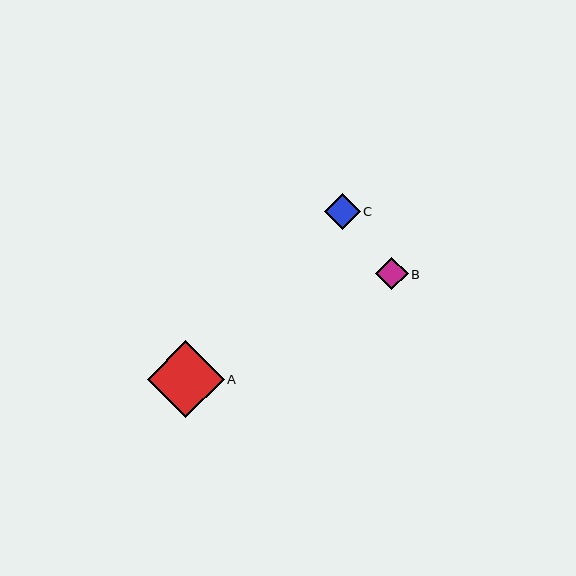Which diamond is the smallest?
Diamond B is the smallest with a size of approximately 32 pixels.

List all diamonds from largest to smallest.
From largest to smallest: A, C, B.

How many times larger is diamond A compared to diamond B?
Diamond A is approximately 2.4 times the size of diamond B.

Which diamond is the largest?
Diamond A is the largest with a size of approximately 77 pixels.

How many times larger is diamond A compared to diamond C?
Diamond A is approximately 2.2 times the size of diamond C.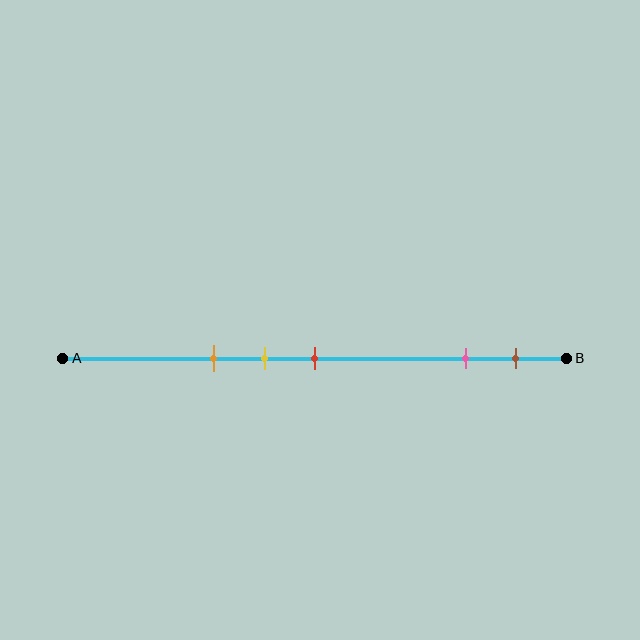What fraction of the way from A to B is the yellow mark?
The yellow mark is approximately 40% (0.4) of the way from A to B.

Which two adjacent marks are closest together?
The yellow and red marks are the closest adjacent pair.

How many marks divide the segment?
There are 5 marks dividing the segment.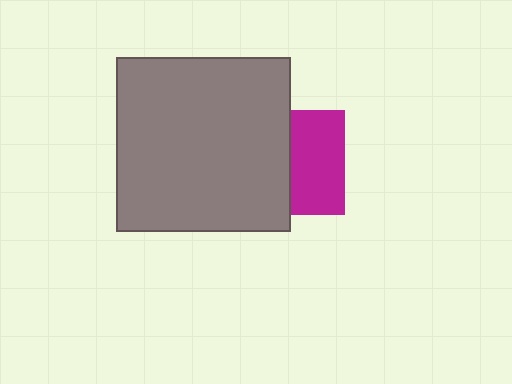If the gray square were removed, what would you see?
You would see the complete magenta square.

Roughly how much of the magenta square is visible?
About half of it is visible (roughly 51%).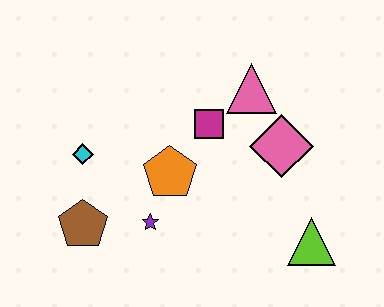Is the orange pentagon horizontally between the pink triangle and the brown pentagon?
Yes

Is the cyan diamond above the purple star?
Yes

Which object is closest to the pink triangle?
The magenta square is closest to the pink triangle.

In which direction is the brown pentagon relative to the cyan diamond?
The brown pentagon is below the cyan diamond.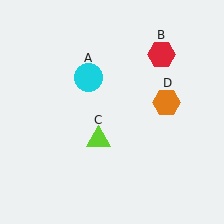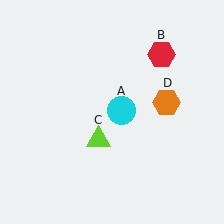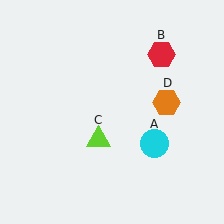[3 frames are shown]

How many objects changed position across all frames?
1 object changed position: cyan circle (object A).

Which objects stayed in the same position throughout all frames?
Red hexagon (object B) and lime triangle (object C) and orange hexagon (object D) remained stationary.